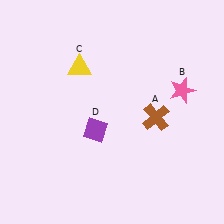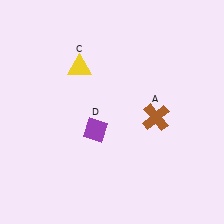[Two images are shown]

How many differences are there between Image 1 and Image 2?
There is 1 difference between the two images.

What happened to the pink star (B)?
The pink star (B) was removed in Image 2. It was in the top-right area of Image 1.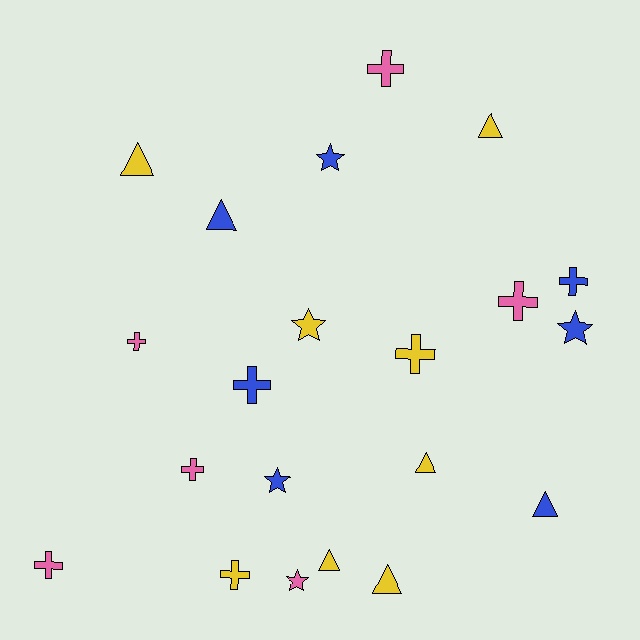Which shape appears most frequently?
Cross, with 9 objects.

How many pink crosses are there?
There are 5 pink crosses.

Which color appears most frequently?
Yellow, with 8 objects.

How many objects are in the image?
There are 21 objects.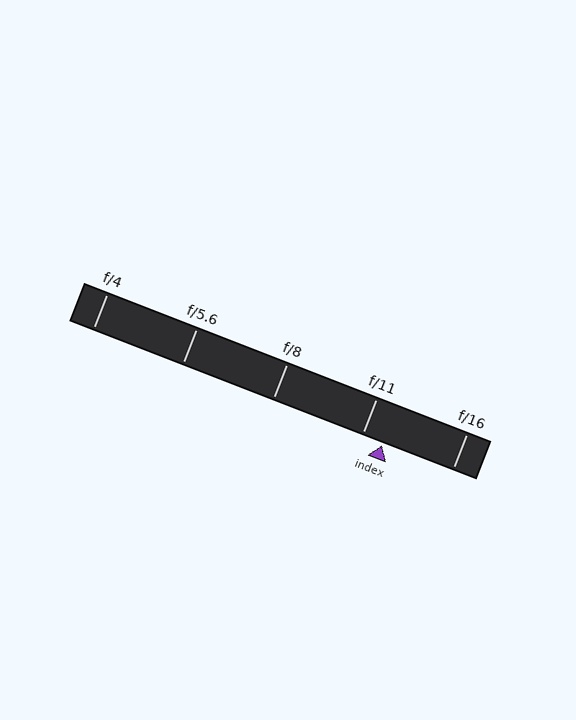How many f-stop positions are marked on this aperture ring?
There are 5 f-stop positions marked.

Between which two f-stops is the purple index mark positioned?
The index mark is between f/11 and f/16.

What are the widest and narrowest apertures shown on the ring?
The widest aperture shown is f/4 and the narrowest is f/16.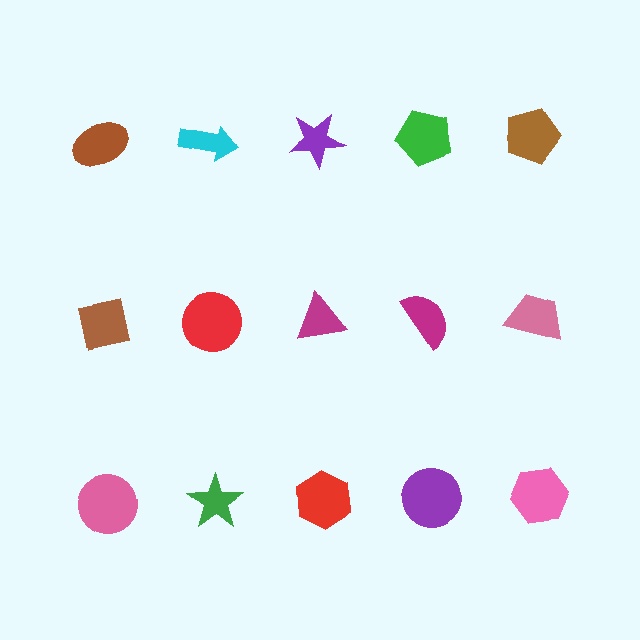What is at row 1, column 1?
A brown ellipse.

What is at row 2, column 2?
A red circle.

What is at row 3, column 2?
A green star.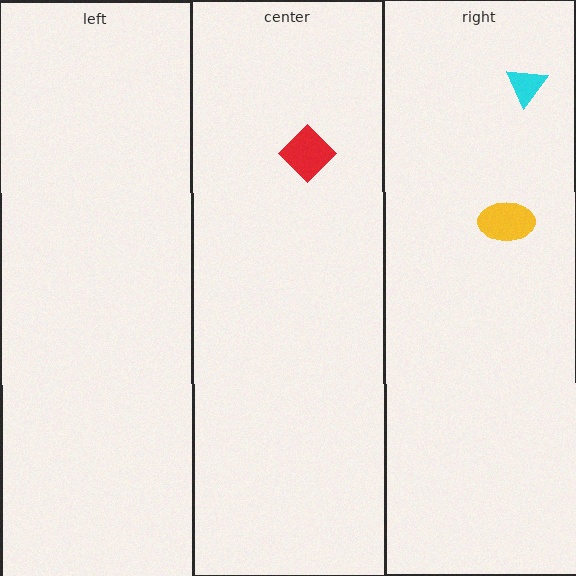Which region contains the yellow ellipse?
The right region.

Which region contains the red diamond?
The center region.